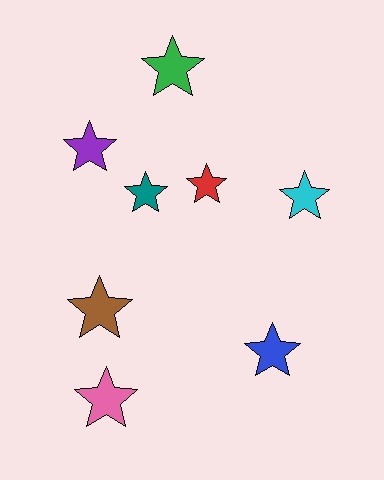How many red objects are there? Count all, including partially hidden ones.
There is 1 red object.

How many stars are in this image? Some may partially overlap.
There are 8 stars.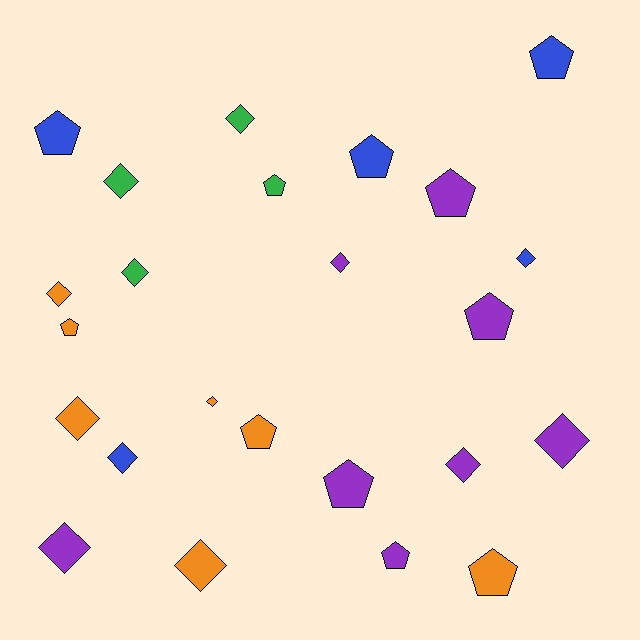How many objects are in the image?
There are 24 objects.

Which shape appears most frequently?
Diamond, with 13 objects.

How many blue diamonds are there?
There are 2 blue diamonds.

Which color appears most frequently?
Purple, with 8 objects.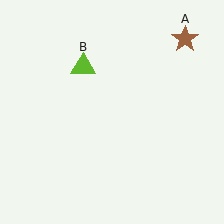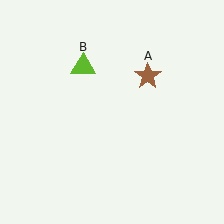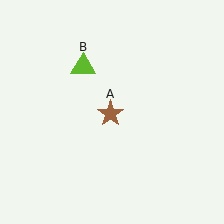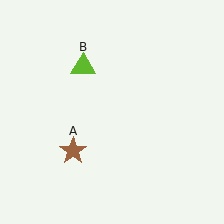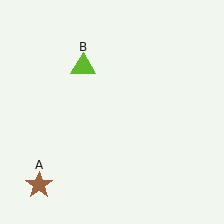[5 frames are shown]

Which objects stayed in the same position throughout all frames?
Lime triangle (object B) remained stationary.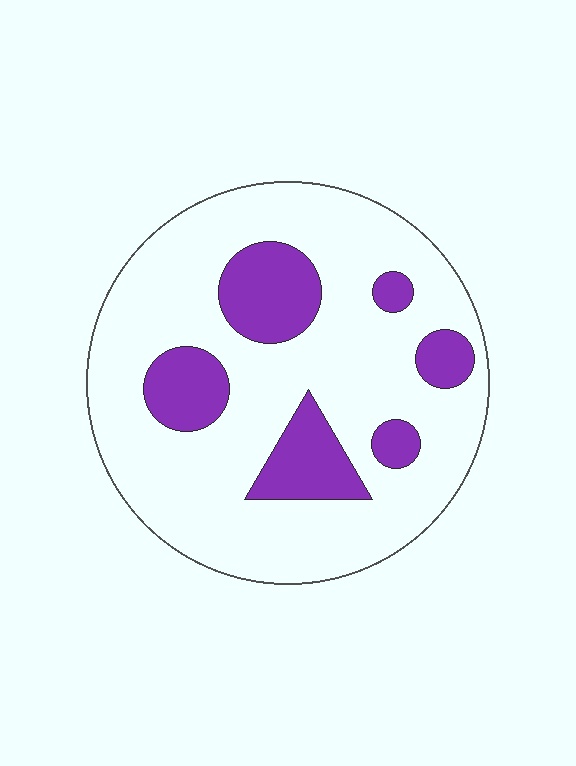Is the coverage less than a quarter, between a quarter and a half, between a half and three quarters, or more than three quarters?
Less than a quarter.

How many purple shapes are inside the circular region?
6.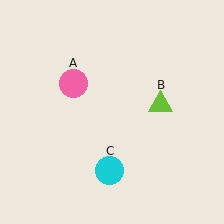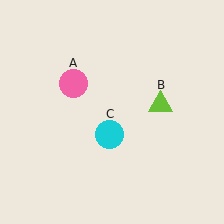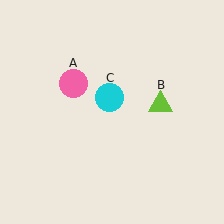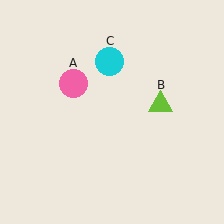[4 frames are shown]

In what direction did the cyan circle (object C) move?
The cyan circle (object C) moved up.